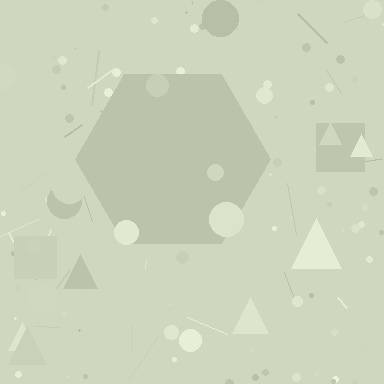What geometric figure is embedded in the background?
A hexagon is embedded in the background.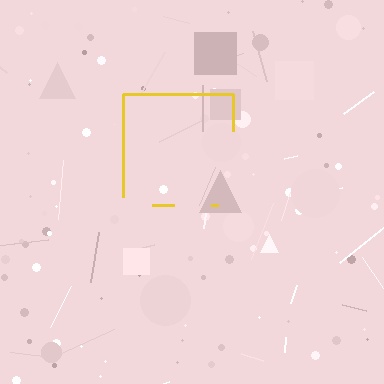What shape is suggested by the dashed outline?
The dashed outline suggests a square.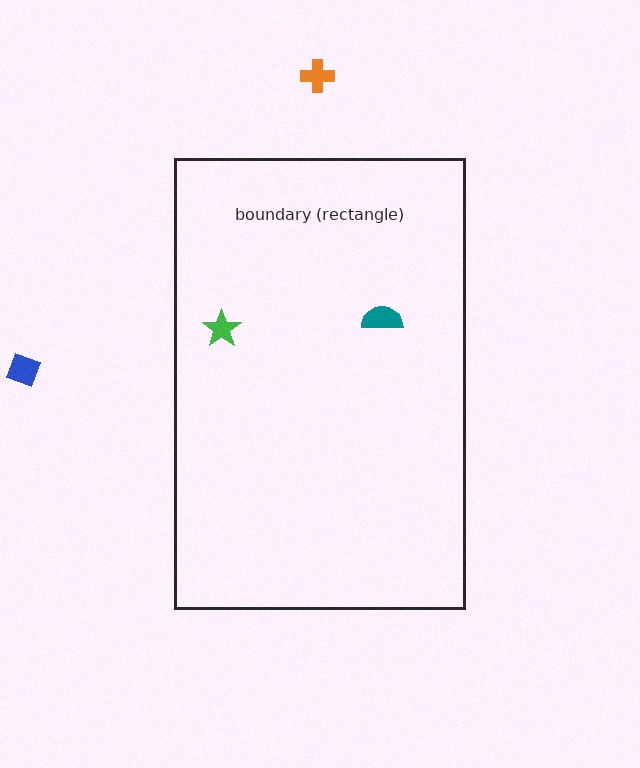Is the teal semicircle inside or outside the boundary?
Inside.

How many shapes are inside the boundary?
2 inside, 2 outside.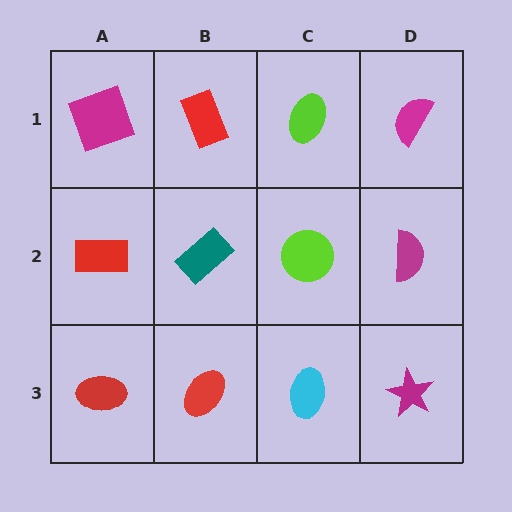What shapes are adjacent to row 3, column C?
A lime circle (row 2, column C), a red ellipse (row 3, column B), a magenta star (row 3, column D).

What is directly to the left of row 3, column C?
A red ellipse.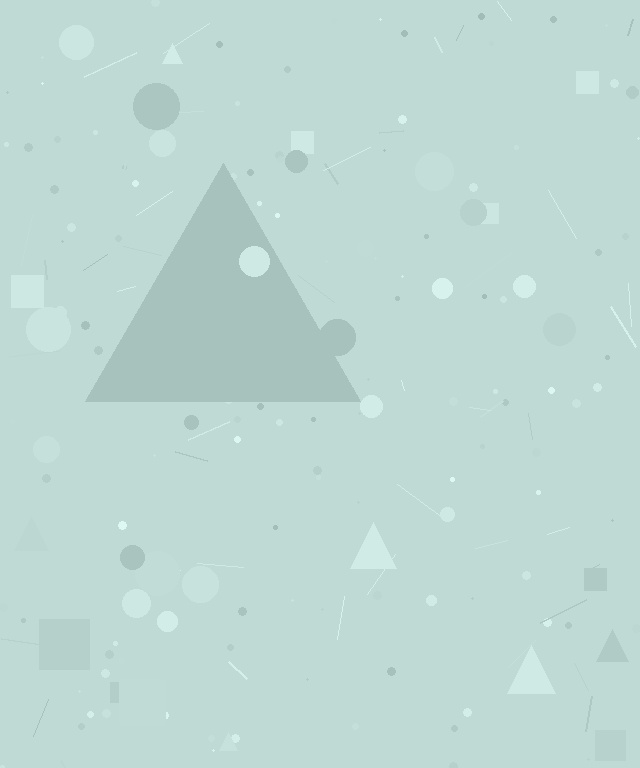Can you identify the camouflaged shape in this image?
The camouflaged shape is a triangle.